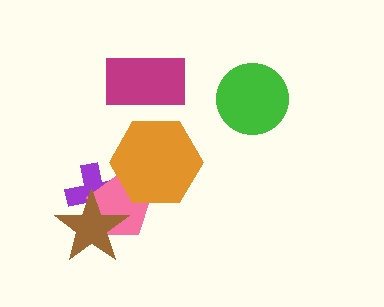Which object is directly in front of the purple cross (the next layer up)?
The pink pentagon is directly in front of the purple cross.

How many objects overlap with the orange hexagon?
1 object overlaps with the orange hexagon.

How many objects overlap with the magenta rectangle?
0 objects overlap with the magenta rectangle.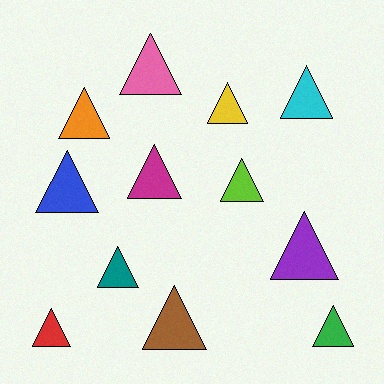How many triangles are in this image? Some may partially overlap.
There are 12 triangles.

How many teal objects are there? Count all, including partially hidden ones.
There is 1 teal object.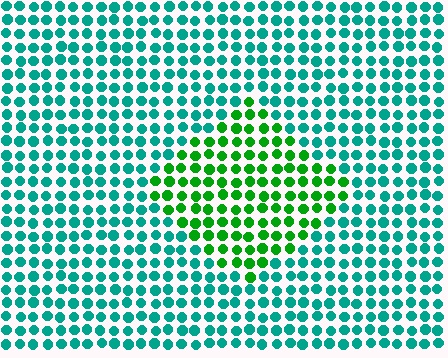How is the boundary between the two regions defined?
The boundary is defined purely by a slight shift in hue (about 48 degrees). Spacing, size, and orientation are identical on both sides.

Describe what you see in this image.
The image is filled with small teal elements in a uniform arrangement. A diamond-shaped region is visible where the elements are tinted to a slightly different hue, forming a subtle color boundary.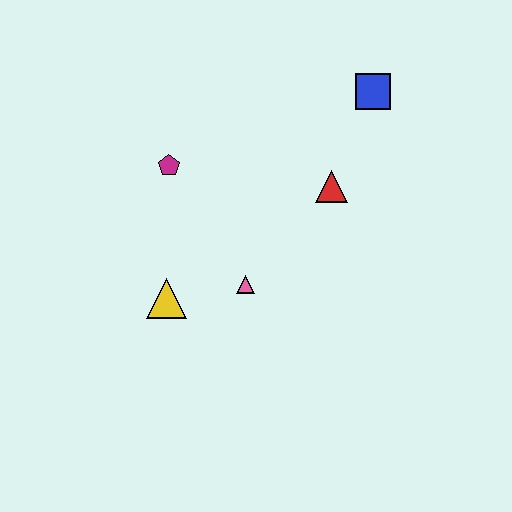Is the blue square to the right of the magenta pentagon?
Yes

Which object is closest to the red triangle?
The blue square is closest to the red triangle.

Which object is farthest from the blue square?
The yellow triangle is farthest from the blue square.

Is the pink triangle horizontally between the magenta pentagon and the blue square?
Yes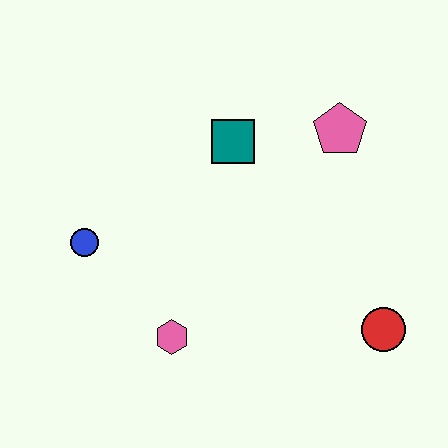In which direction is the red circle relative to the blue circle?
The red circle is to the right of the blue circle.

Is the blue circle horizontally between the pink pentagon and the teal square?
No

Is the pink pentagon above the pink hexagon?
Yes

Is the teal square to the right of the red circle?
No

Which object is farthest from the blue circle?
The red circle is farthest from the blue circle.